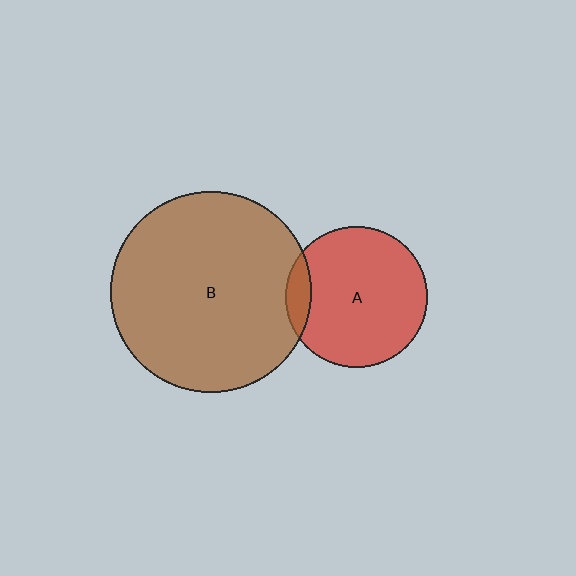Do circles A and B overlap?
Yes.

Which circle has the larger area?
Circle B (brown).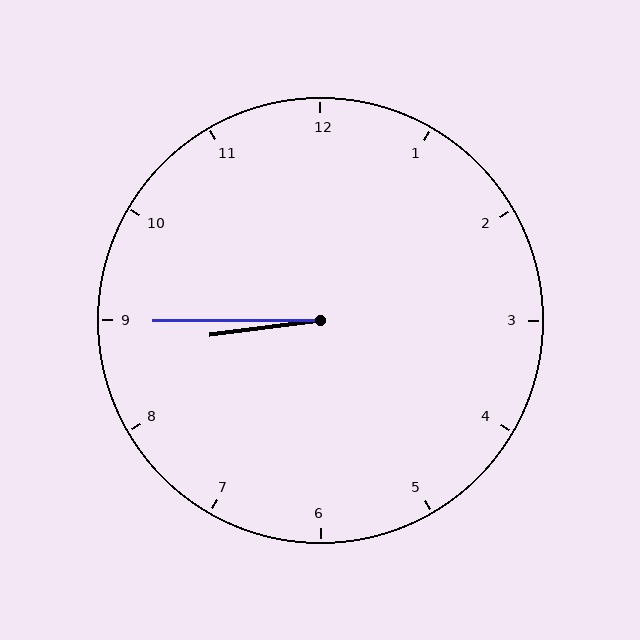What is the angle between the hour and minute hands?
Approximately 8 degrees.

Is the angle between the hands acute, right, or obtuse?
It is acute.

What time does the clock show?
8:45.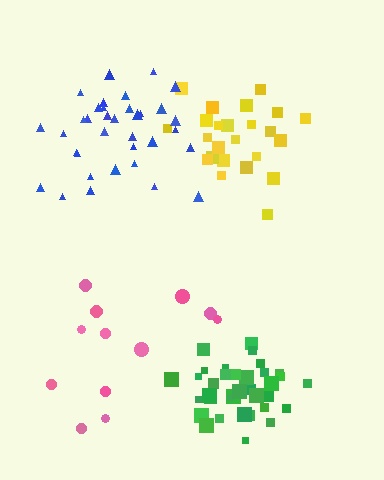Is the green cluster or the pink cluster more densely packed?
Green.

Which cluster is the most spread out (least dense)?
Pink.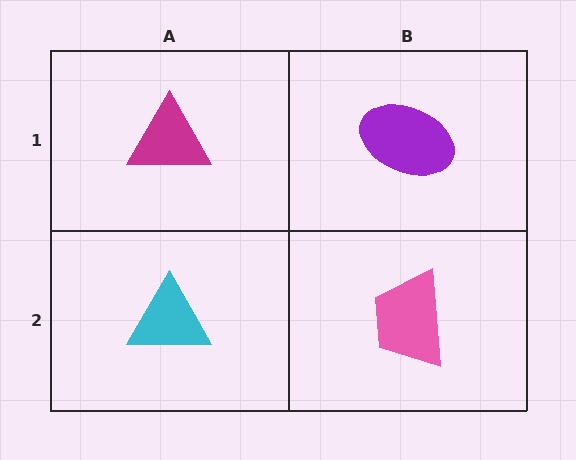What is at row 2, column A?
A cyan triangle.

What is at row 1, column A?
A magenta triangle.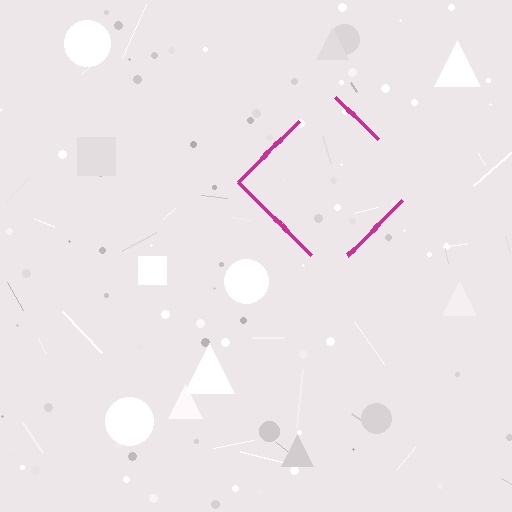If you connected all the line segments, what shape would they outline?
They would outline a diamond.